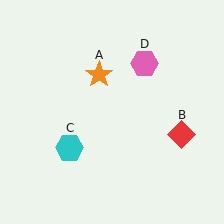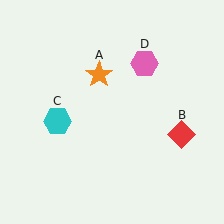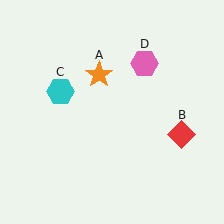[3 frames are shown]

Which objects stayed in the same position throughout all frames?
Orange star (object A) and red diamond (object B) and pink hexagon (object D) remained stationary.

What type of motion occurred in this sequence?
The cyan hexagon (object C) rotated clockwise around the center of the scene.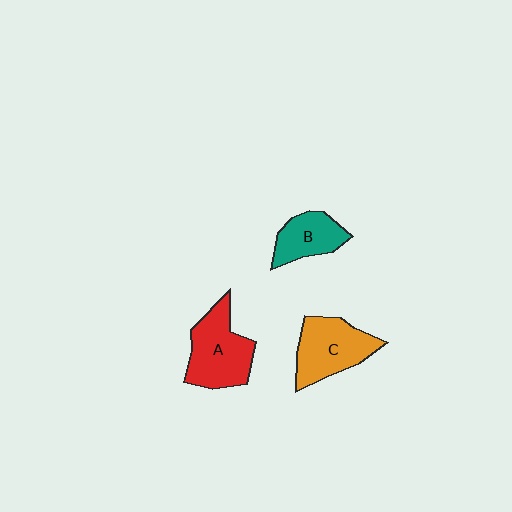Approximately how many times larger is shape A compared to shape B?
Approximately 1.5 times.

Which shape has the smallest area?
Shape B (teal).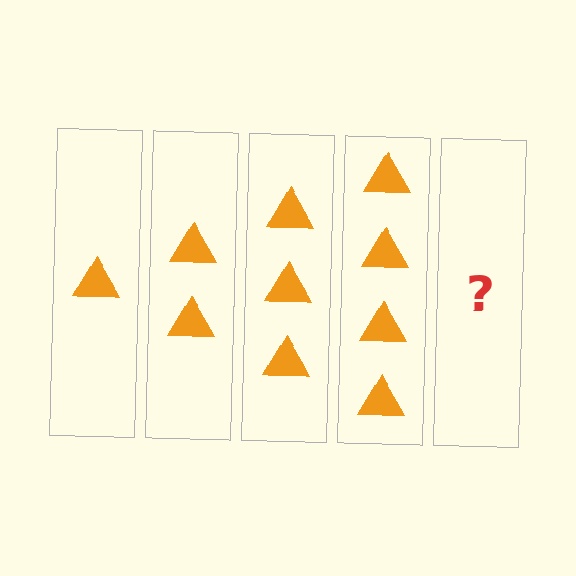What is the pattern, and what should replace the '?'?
The pattern is that each step adds one more triangle. The '?' should be 5 triangles.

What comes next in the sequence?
The next element should be 5 triangles.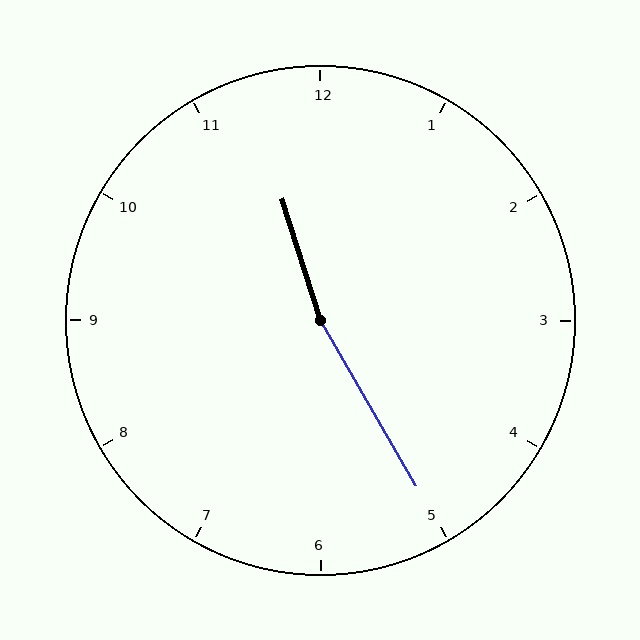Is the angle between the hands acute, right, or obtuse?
It is obtuse.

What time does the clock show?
11:25.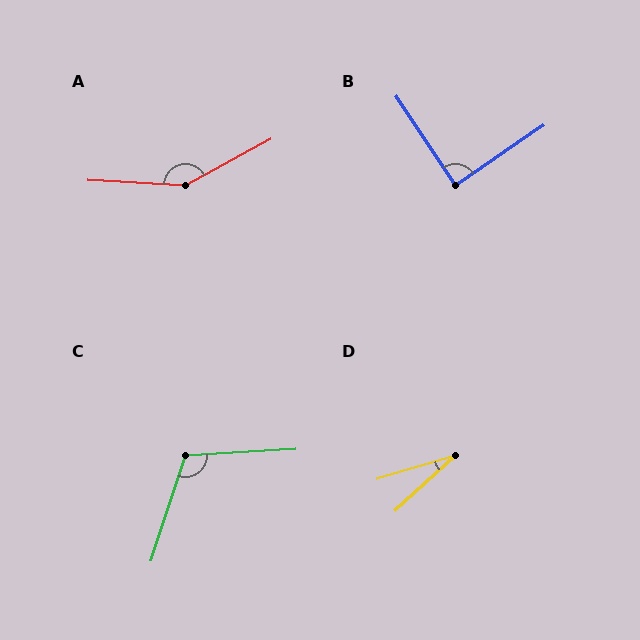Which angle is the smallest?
D, at approximately 26 degrees.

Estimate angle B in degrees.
Approximately 89 degrees.